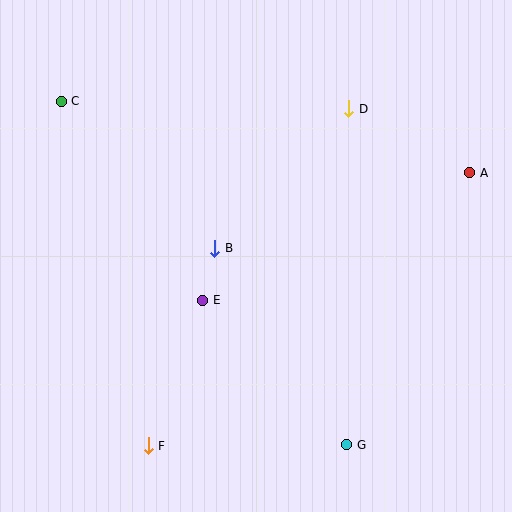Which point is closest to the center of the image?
Point B at (215, 248) is closest to the center.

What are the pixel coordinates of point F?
Point F is at (148, 446).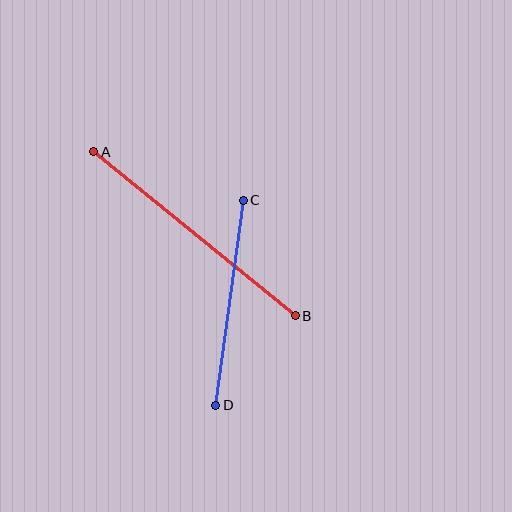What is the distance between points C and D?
The distance is approximately 207 pixels.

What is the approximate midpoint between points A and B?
The midpoint is at approximately (194, 234) pixels.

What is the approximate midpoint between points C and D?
The midpoint is at approximately (229, 303) pixels.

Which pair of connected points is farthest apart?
Points A and B are farthest apart.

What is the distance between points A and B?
The distance is approximately 259 pixels.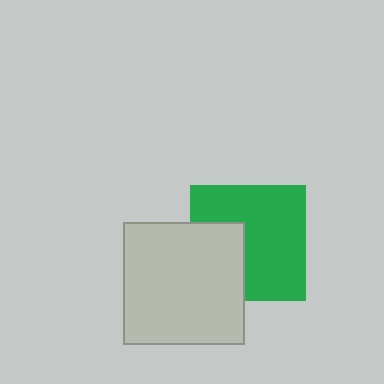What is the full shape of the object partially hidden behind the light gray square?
The partially hidden object is a green square.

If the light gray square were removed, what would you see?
You would see the complete green square.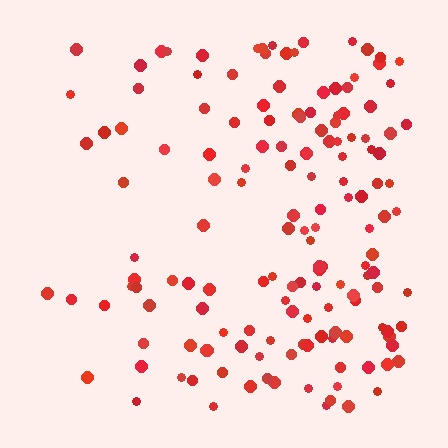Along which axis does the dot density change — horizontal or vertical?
Horizontal.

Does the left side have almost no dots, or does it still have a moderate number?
Still a moderate number, just noticeably fewer than the right.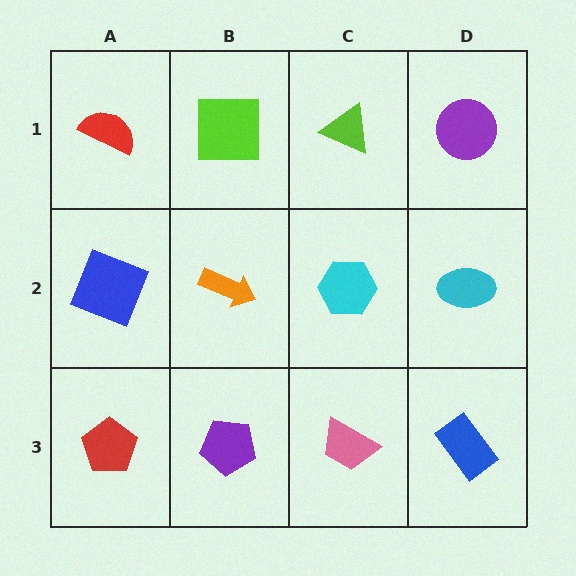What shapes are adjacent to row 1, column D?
A cyan ellipse (row 2, column D), a lime triangle (row 1, column C).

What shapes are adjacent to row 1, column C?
A cyan hexagon (row 2, column C), a lime square (row 1, column B), a purple circle (row 1, column D).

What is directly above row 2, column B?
A lime square.